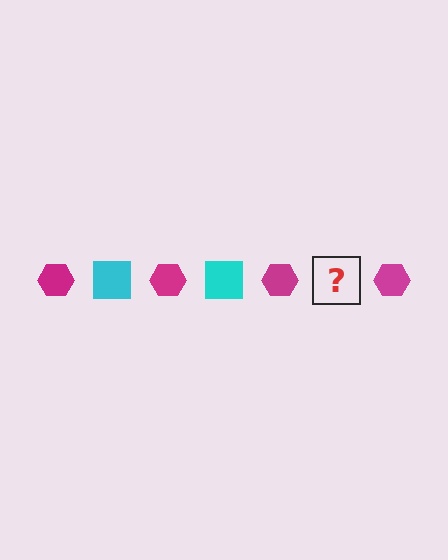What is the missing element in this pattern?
The missing element is a cyan square.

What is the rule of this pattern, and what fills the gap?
The rule is that the pattern alternates between magenta hexagon and cyan square. The gap should be filled with a cyan square.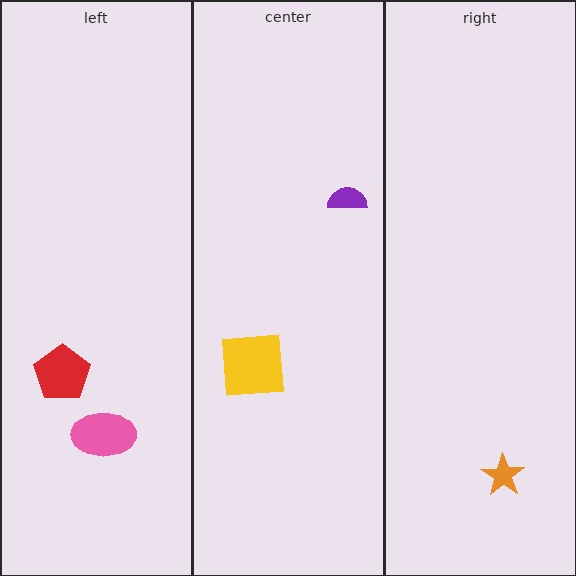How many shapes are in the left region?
2.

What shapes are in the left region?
The red pentagon, the pink ellipse.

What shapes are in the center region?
The yellow square, the purple semicircle.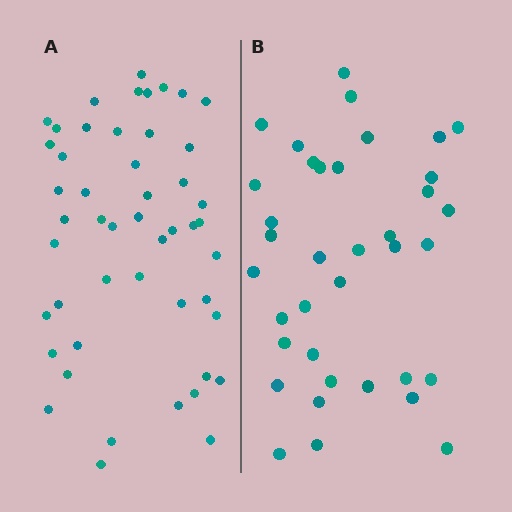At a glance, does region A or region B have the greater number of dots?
Region A (the left region) has more dots.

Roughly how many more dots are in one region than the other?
Region A has roughly 12 or so more dots than region B.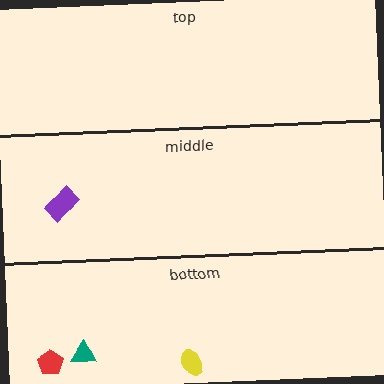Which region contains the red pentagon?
The bottom region.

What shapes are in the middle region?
The purple rectangle.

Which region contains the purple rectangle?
The middle region.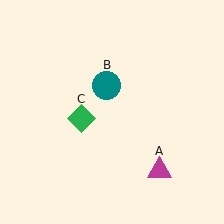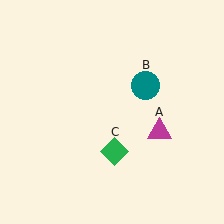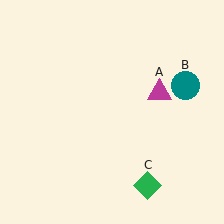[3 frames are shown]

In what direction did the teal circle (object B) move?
The teal circle (object B) moved right.